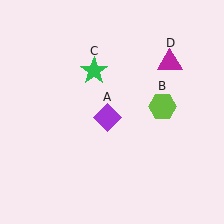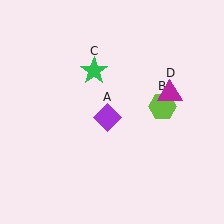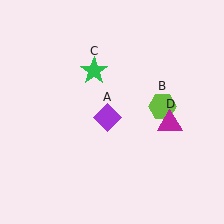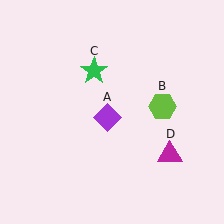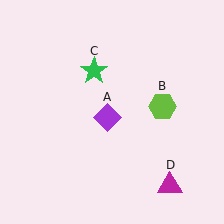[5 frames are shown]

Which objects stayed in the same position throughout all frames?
Purple diamond (object A) and lime hexagon (object B) and green star (object C) remained stationary.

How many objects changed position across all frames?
1 object changed position: magenta triangle (object D).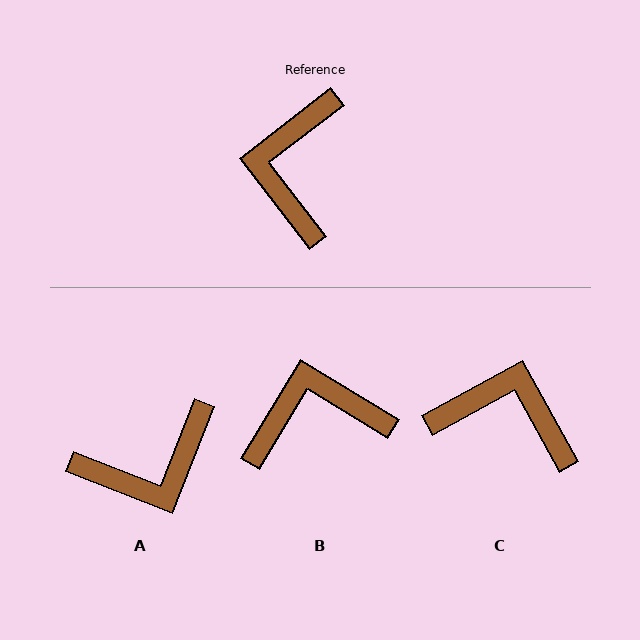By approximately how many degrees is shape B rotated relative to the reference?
Approximately 69 degrees clockwise.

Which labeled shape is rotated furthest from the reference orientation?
A, about 121 degrees away.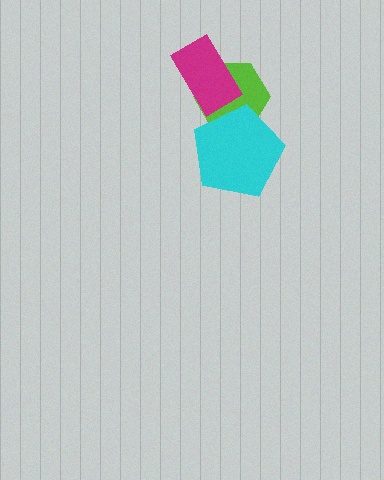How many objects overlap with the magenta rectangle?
1 object overlaps with the magenta rectangle.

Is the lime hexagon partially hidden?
Yes, it is partially covered by another shape.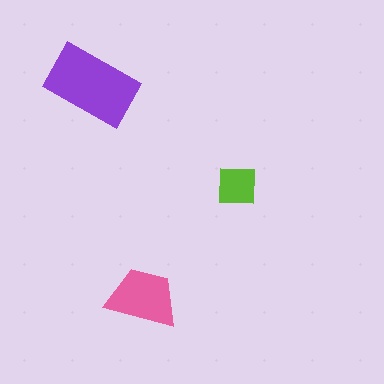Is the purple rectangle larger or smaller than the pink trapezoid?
Larger.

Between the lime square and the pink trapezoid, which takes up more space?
The pink trapezoid.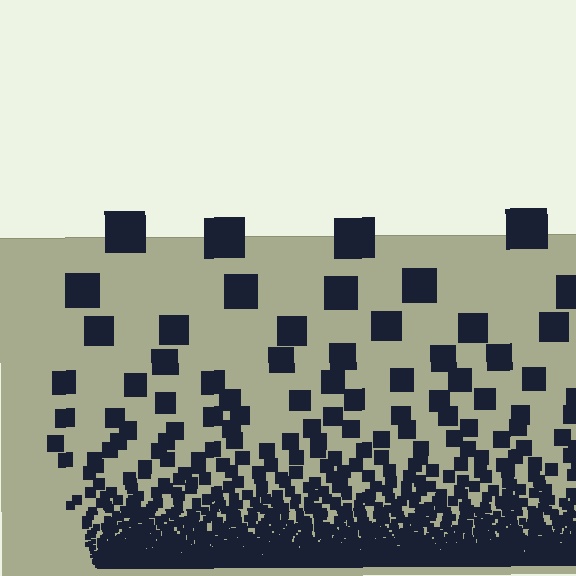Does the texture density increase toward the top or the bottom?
Density increases toward the bottom.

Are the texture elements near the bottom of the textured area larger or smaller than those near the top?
Smaller. The gradient is inverted — elements near the bottom are smaller and denser.